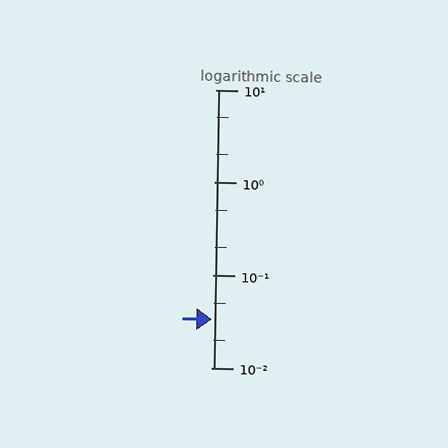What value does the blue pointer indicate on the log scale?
The pointer indicates approximately 0.033.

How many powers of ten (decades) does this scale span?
The scale spans 3 decades, from 0.01 to 10.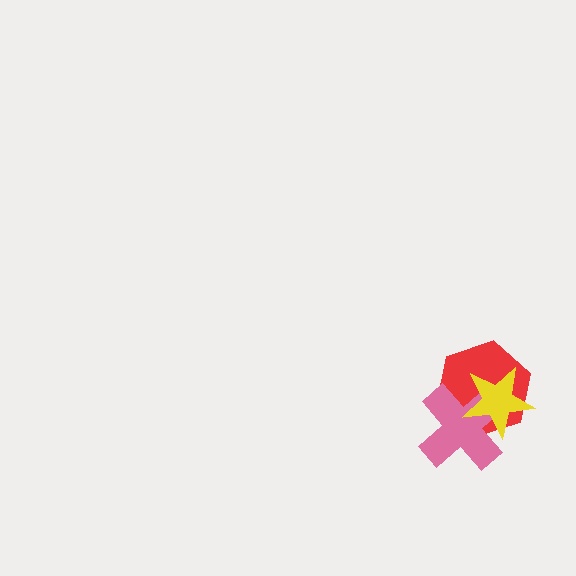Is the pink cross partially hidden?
Yes, it is partially covered by another shape.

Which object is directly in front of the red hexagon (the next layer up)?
The pink cross is directly in front of the red hexagon.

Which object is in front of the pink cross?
The yellow star is in front of the pink cross.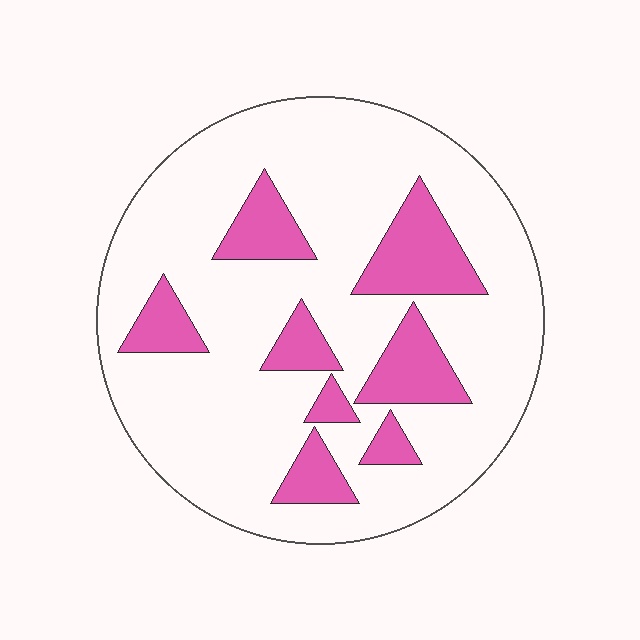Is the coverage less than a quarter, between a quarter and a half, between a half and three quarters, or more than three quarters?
Less than a quarter.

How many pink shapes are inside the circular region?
8.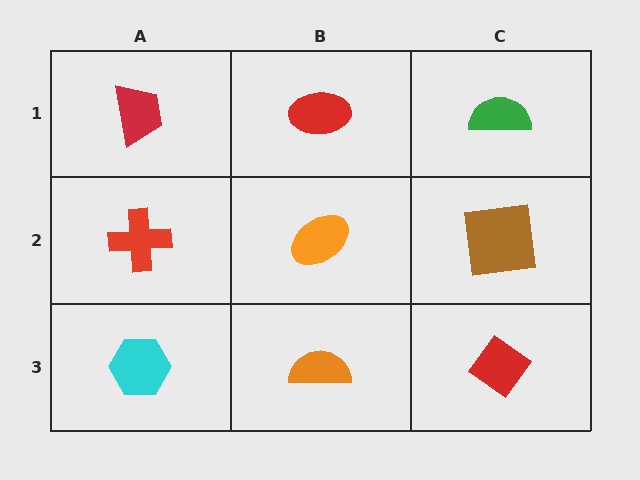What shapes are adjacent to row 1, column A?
A red cross (row 2, column A), a red ellipse (row 1, column B).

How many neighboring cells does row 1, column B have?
3.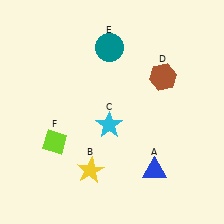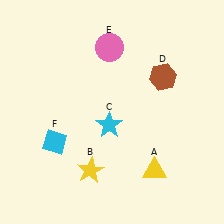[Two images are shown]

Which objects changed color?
A changed from blue to yellow. E changed from teal to pink. F changed from lime to cyan.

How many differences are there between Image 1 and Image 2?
There are 3 differences between the two images.